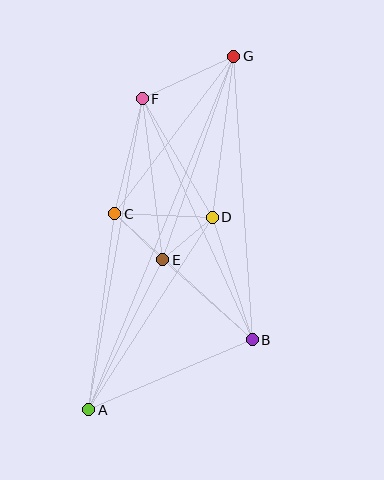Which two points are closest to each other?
Points D and E are closest to each other.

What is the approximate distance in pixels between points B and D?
The distance between B and D is approximately 129 pixels.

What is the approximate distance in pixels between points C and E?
The distance between C and E is approximately 67 pixels.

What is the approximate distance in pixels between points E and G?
The distance between E and G is approximately 215 pixels.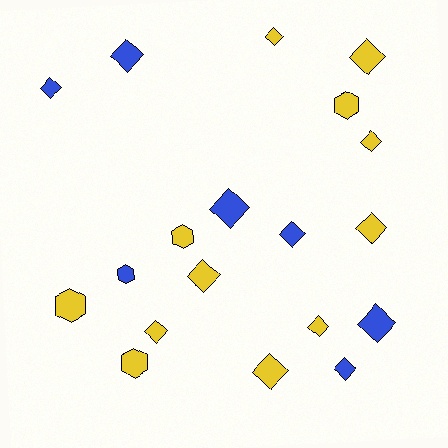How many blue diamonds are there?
There are 6 blue diamonds.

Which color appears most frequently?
Yellow, with 12 objects.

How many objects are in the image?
There are 19 objects.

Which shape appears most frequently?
Diamond, with 14 objects.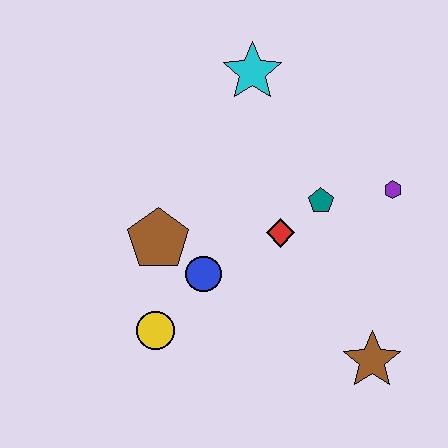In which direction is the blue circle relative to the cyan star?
The blue circle is below the cyan star.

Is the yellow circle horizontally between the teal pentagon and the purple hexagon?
No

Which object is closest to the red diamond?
The teal pentagon is closest to the red diamond.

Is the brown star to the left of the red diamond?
No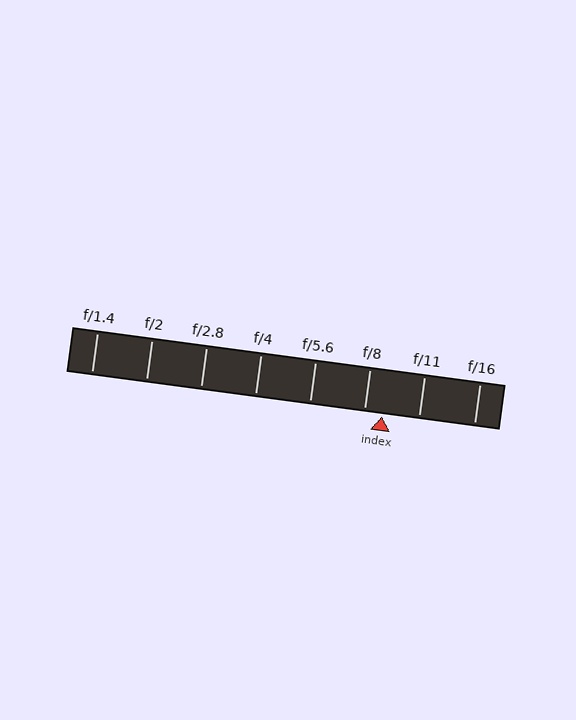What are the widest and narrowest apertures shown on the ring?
The widest aperture shown is f/1.4 and the narrowest is f/16.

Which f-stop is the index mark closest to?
The index mark is closest to f/8.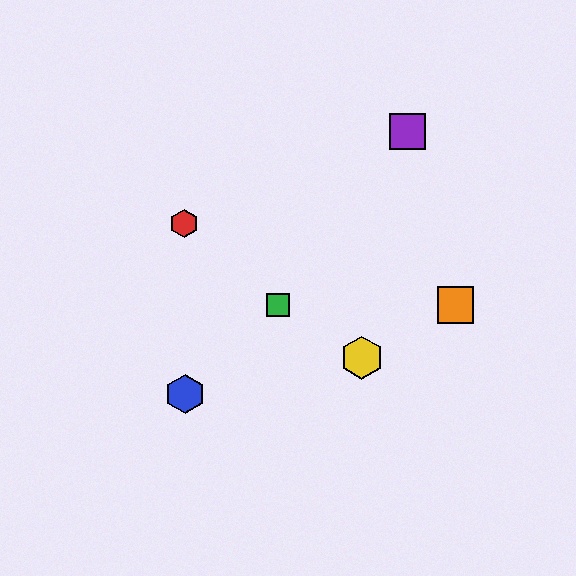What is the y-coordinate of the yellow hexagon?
The yellow hexagon is at y≈358.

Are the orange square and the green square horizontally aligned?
Yes, both are at y≈305.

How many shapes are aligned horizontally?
2 shapes (the green square, the orange square) are aligned horizontally.